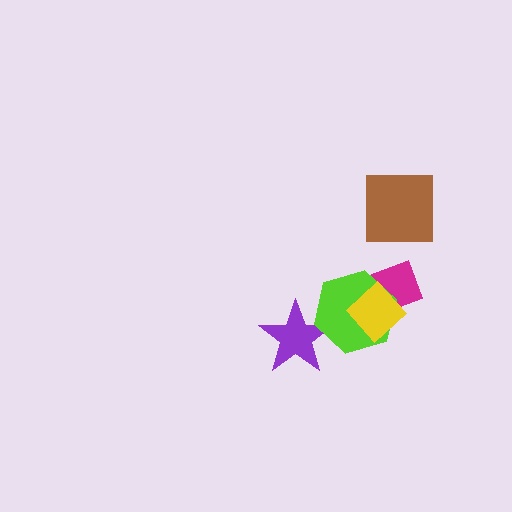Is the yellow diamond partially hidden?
No, no other shape covers it.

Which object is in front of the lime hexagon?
The yellow diamond is in front of the lime hexagon.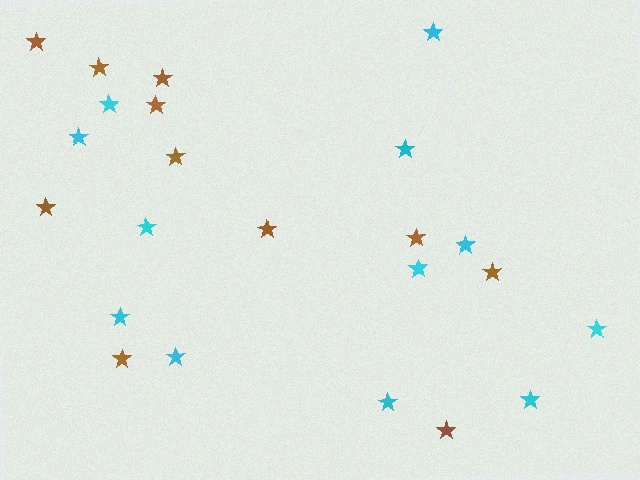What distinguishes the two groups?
There are 2 groups: one group of cyan stars (12) and one group of brown stars (11).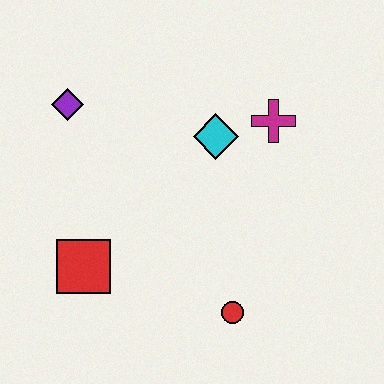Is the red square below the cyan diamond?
Yes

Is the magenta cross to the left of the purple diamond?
No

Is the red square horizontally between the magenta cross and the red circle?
No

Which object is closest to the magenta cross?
The cyan diamond is closest to the magenta cross.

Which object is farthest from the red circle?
The purple diamond is farthest from the red circle.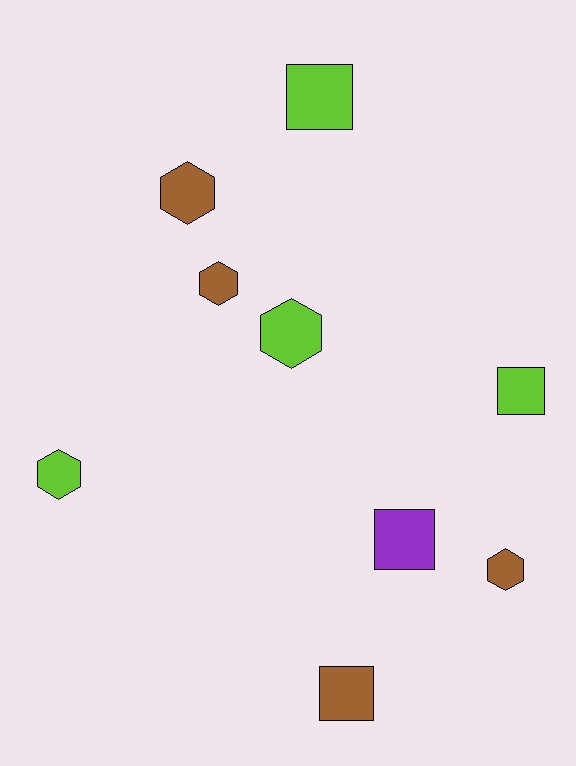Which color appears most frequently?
Brown, with 4 objects.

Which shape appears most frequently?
Hexagon, with 5 objects.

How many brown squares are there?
There is 1 brown square.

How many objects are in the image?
There are 9 objects.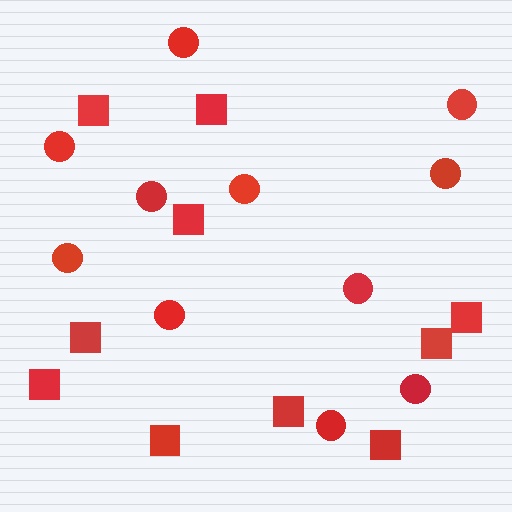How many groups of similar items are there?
There are 2 groups: one group of squares (10) and one group of circles (11).